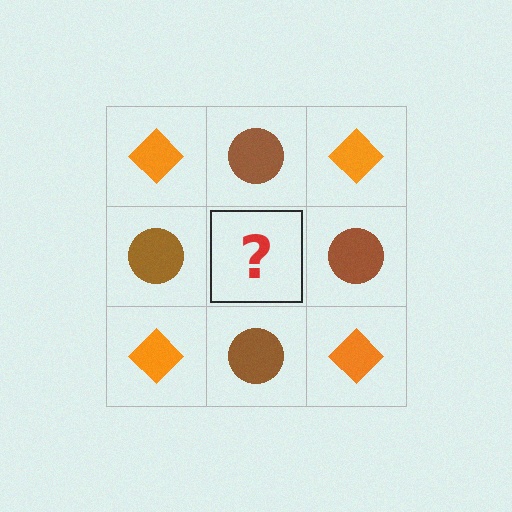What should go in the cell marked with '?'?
The missing cell should contain an orange diamond.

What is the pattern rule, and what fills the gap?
The rule is that it alternates orange diamond and brown circle in a checkerboard pattern. The gap should be filled with an orange diamond.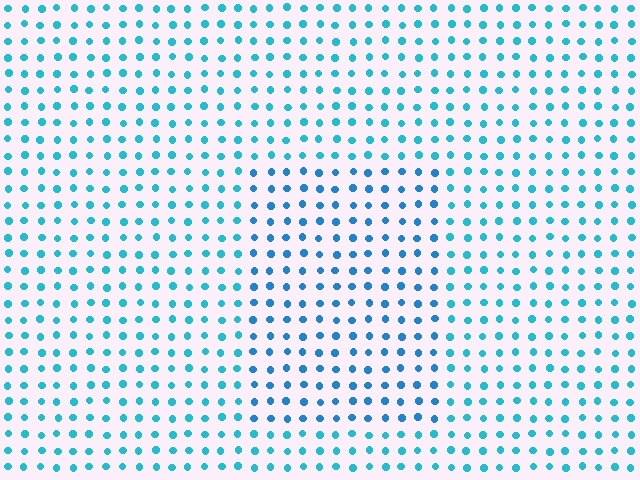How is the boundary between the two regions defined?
The boundary is defined purely by a slight shift in hue (about 20 degrees). Spacing, size, and orientation are identical on both sides.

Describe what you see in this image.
The image is filled with small cyan elements in a uniform arrangement. A rectangle-shaped region is visible where the elements are tinted to a slightly different hue, forming a subtle color boundary.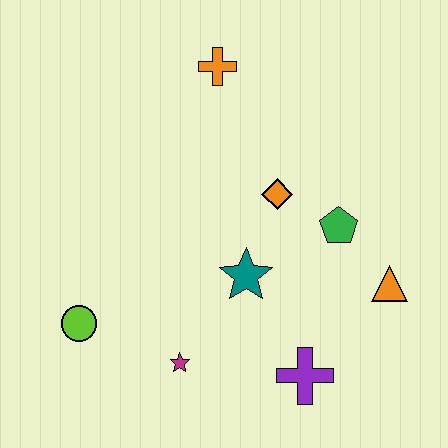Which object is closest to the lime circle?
The magenta star is closest to the lime circle.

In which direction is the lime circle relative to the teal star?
The lime circle is to the left of the teal star.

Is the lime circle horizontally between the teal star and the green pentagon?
No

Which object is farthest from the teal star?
The orange cross is farthest from the teal star.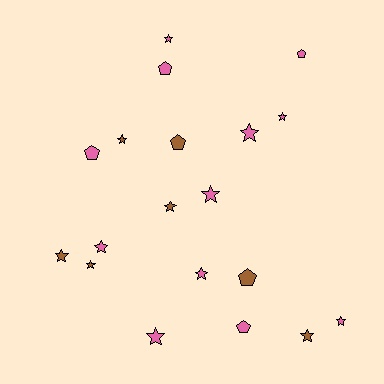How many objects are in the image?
There are 19 objects.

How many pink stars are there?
There are 8 pink stars.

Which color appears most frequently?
Pink, with 12 objects.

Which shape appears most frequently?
Star, with 13 objects.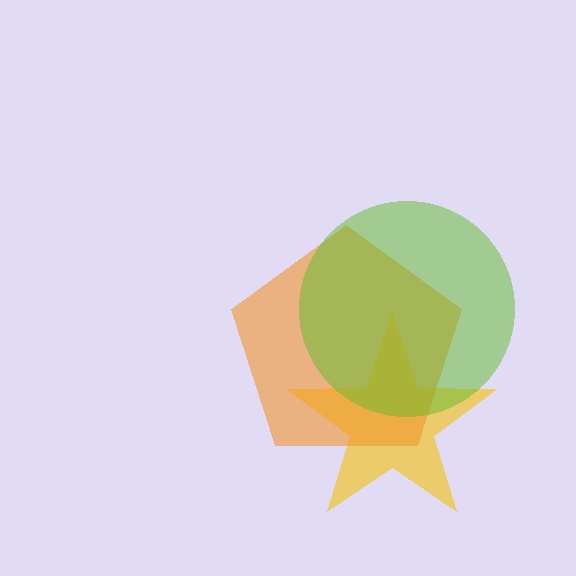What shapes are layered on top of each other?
The layered shapes are: a yellow star, an orange pentagon, a lime circle.